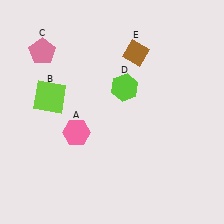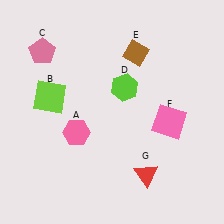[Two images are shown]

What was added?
A pink square (F), a red triangle (G) were added in Image 2.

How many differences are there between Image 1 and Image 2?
There are 2 differences between the two images.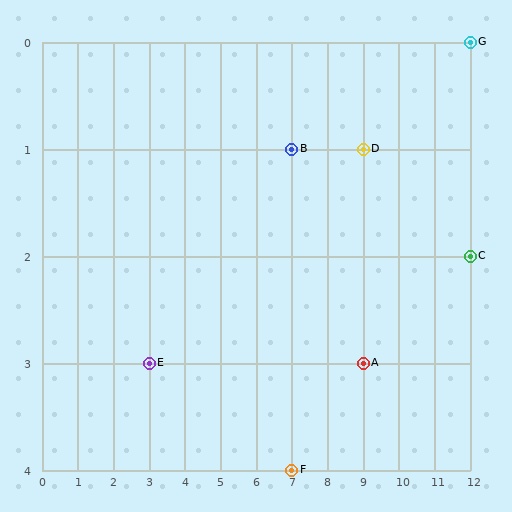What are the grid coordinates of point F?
Point F is at grid coordinates (7, 4).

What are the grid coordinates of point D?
Point D is at grid coordinates (9, 1).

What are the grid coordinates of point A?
Point A is at grid coordinates (9, 3).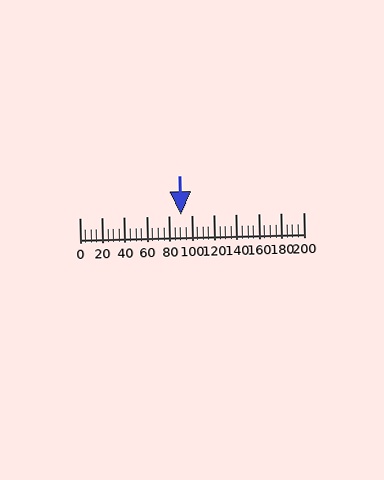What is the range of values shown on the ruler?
The ruler shows values from 0 to 200.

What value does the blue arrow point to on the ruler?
The blue arrow points to approximately 91.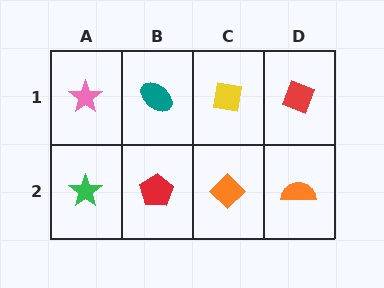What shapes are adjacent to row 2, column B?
A teal ellipse (row 1, column B), a green star (row 2, column A), an orange diamond (row 2, column C).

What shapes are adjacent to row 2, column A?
A pink star (row 1, column A), a red pentagon (row 2, column B).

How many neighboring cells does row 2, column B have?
3.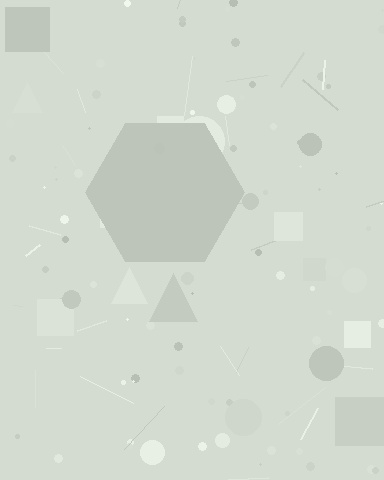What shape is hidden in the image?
A hexagon is hidden in the image.